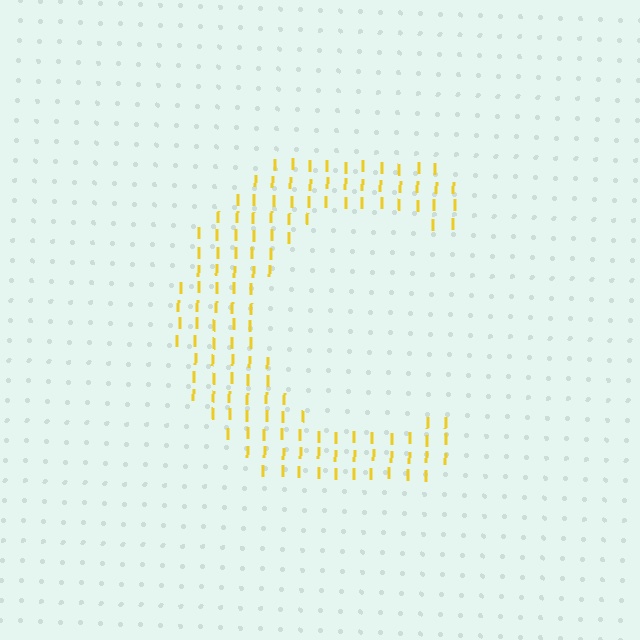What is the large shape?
The large shape is the letter C.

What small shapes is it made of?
It is made of small letter I's.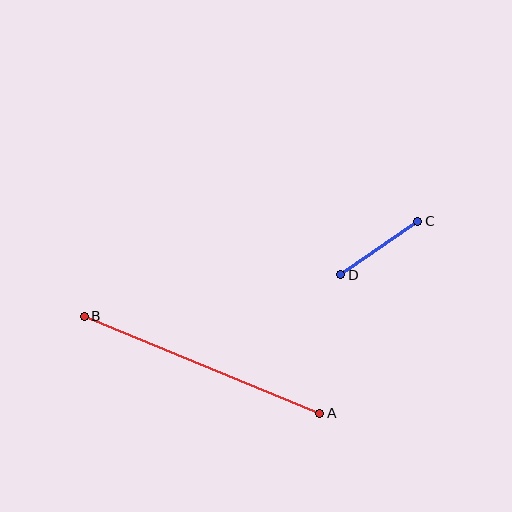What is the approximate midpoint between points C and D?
The midpoint is at approximately (379, 248) pixels.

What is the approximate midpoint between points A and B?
The midpoint is at approximately (202, 365) pixels.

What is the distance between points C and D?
The distance is approximately 94 pixels.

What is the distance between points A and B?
The distance is approximately 255 pixels.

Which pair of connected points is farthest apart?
Points A and B are farthest apart.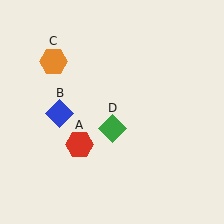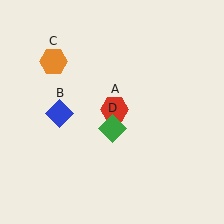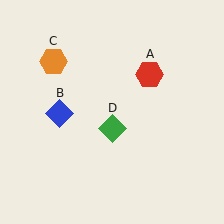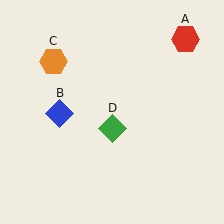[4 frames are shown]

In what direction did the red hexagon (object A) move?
The red hexagon (object A) moved up and to the right.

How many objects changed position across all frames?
1 object changed position: red hexagon (object A).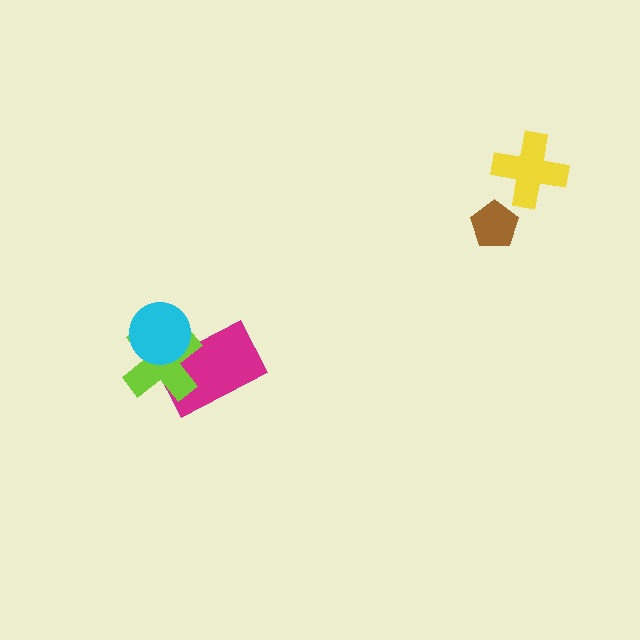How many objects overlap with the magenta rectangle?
2 objects overlap with the magenta rectangle.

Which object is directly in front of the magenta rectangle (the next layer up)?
The lime cross is directly in front of the magenta rectangle.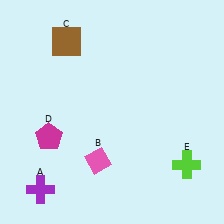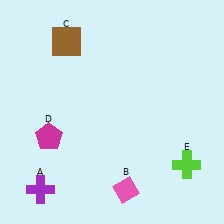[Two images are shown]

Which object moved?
The pink diamond (B) moved down.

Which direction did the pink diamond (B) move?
The pink diamond (B) moved down.